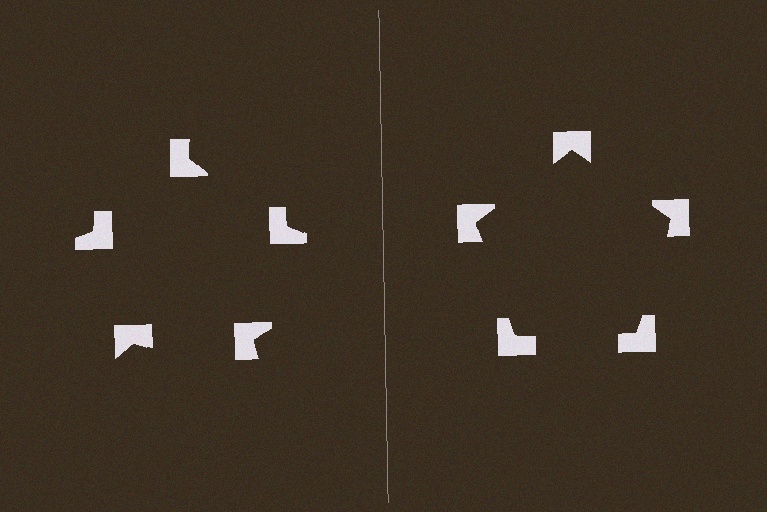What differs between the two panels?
The notched squares are positioned identically on both sides; only the wedge orientations differ. On the right they align to a pentagon; on the left they are misaligned.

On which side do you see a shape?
An illusory pentagon appears on the right side. On the left side the wedge cuts are rotated, so no coherent shape forms.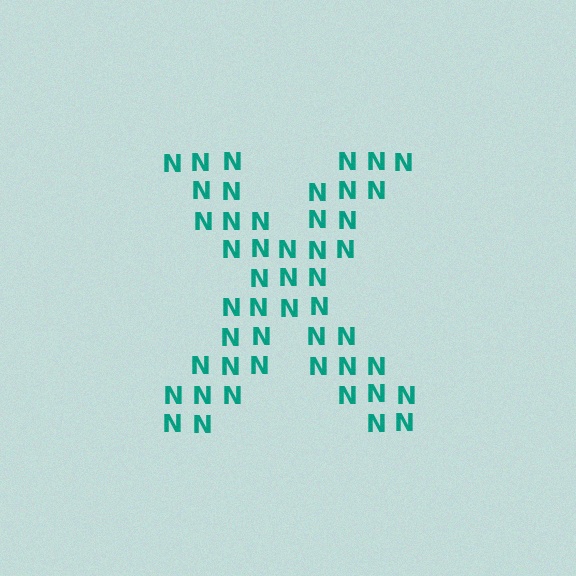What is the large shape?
The large shape is the letter X.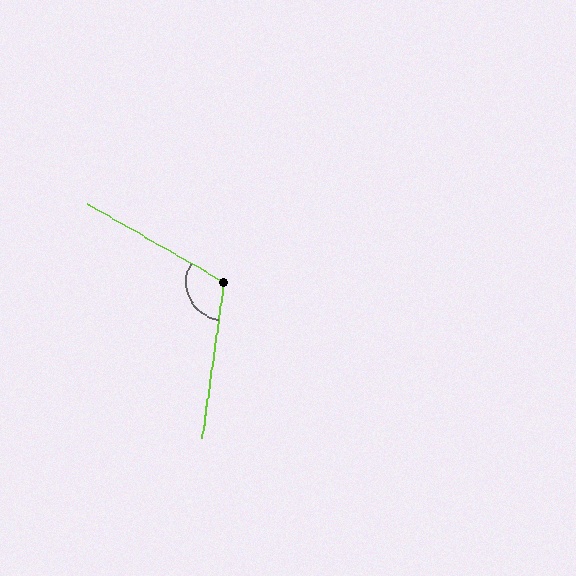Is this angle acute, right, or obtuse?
It is obtuse.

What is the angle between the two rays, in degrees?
Approximately 112 degrees.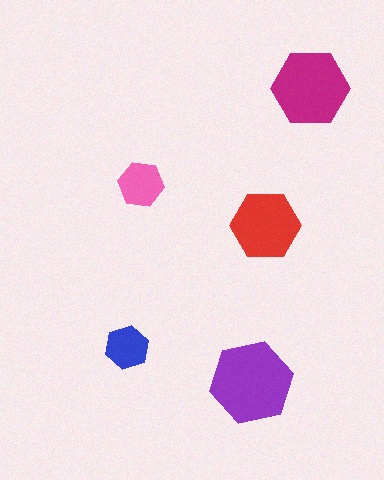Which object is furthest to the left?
The blue hexagon is leftmost.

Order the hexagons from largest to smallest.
the purple one, the magenta one, the red one, the pink one, the blue one.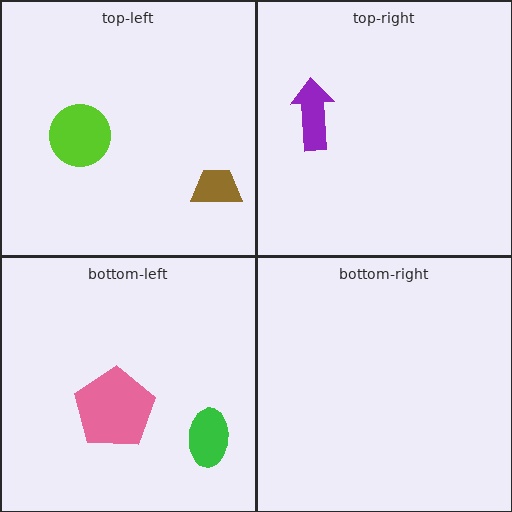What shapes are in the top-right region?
The purple arrow.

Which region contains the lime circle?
The top-left region.